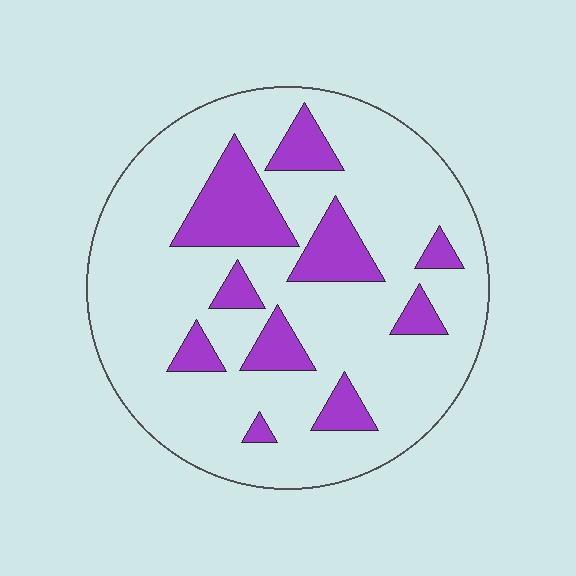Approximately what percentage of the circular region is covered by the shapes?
Approximately 20%.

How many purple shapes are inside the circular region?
10.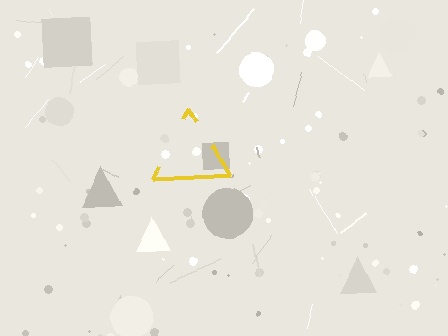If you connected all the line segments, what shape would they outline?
They would outline a triangle.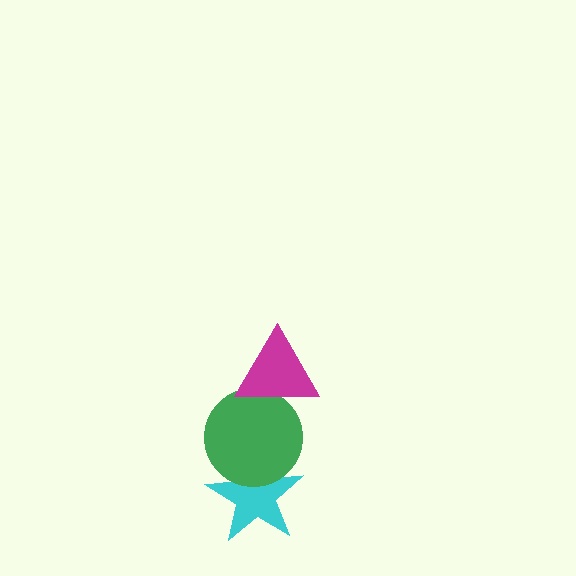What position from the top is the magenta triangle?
The magenta triangle is 1st from the top.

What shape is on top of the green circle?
The magenta triangle is on top of the green circle.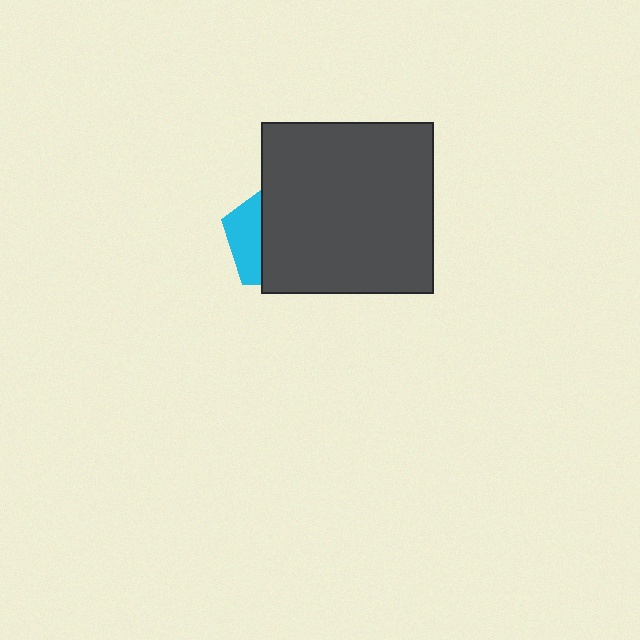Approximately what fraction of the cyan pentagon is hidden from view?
Roughly 69% of the cyan pentagon is hidden behind the dark gray square.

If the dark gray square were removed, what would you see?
You would see the complete cyan pentagon.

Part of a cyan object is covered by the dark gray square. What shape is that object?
It is a pentagon.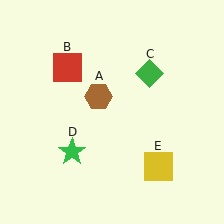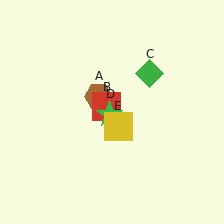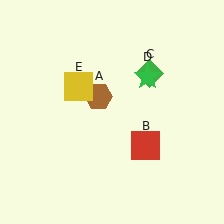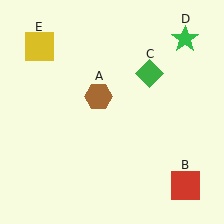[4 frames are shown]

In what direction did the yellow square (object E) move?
The yellow square (object E) moved up and to the left.